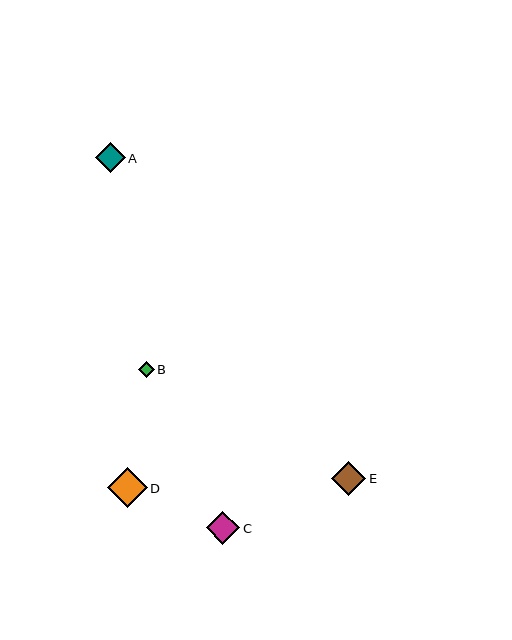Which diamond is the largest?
Diamond D is the largest with a size of approximately 40 pixels.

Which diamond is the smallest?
Diamond B is the smallest with a size of approximately 16 pixels.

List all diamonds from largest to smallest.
From largest to smallest: D, E, C, A, B.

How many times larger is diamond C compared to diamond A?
Diamond C is approximately 1.1 times the size of diamond A.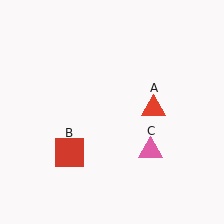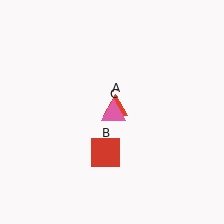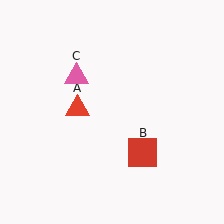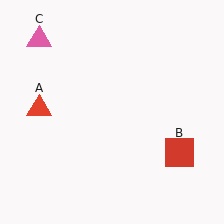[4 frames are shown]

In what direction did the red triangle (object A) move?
The red triangle (object A) moved left.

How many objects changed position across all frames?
3 objects changed position: red triangle (object A), red square (object B), pink triangle (object C).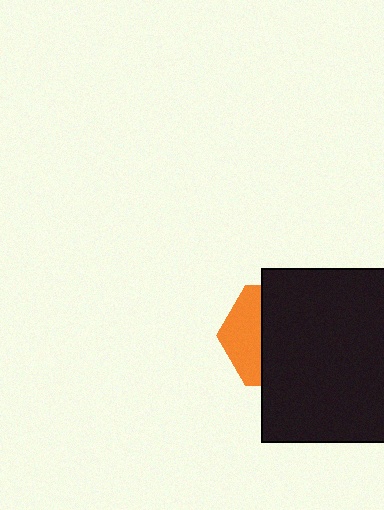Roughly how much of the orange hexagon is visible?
A small part of it is visible (roughly 35%).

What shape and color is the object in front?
The object in front is a black rectangle.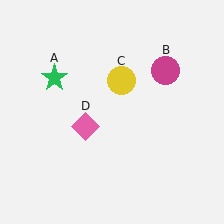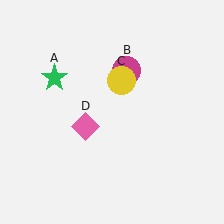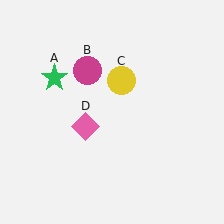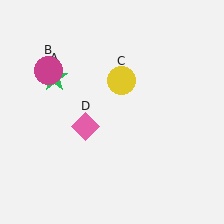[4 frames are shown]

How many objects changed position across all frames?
1 object changed position: magenta circle (object B).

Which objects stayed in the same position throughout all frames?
Green star (object A) and yellow circle (object C) and pink diamond (object D) remained stationary.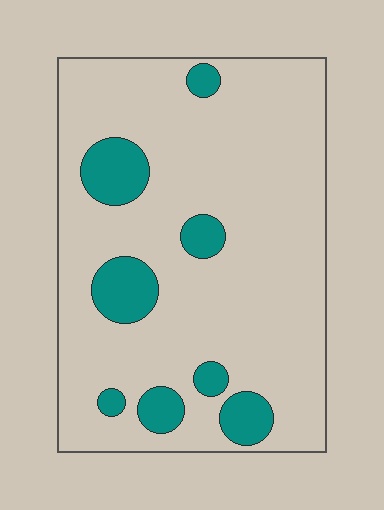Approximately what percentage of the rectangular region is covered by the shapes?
Approximately 15%.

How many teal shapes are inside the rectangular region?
8.